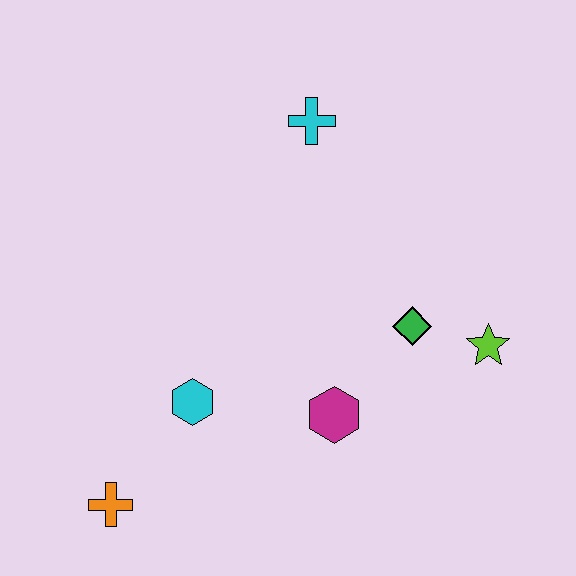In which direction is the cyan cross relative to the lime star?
The cyan cross is above the lime star.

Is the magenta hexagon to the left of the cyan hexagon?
No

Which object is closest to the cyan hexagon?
The orange cross is closest to the cyan hexagon.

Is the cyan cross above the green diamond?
Yes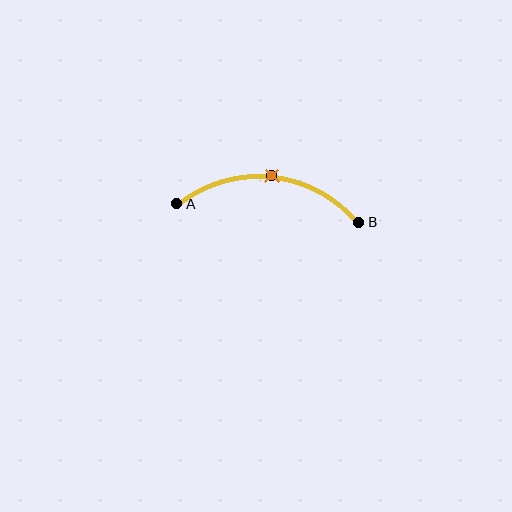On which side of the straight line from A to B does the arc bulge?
The arc bulges above the straight line connecting A and B.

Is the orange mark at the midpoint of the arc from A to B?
Yes. The orange mark lies on the arc at equal arc-length from both A and B — it is the arc midpoint.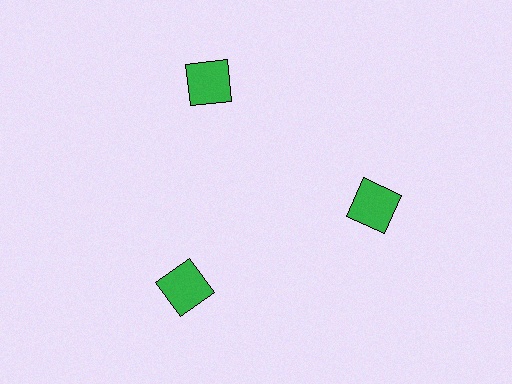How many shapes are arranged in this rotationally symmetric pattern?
There are 3 shapes, arranged in 3 groups of 1.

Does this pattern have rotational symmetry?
Yes, this pattern has 3-fold rotational symmetry. It looks the same after rotating 120 degrees around the center.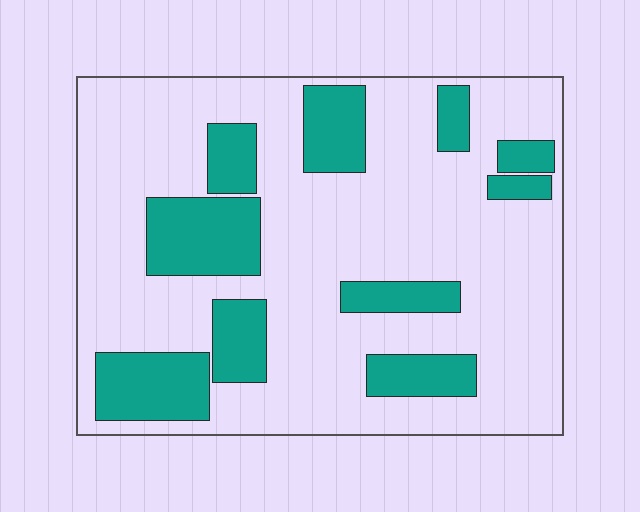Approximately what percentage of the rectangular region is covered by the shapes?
Approximately 25%.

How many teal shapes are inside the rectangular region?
10.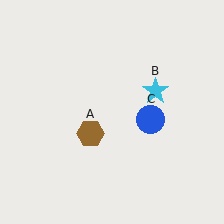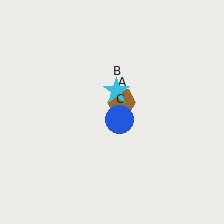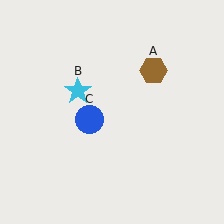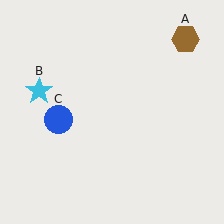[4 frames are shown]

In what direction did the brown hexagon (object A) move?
The brown hexagon (object A) moved up and to the right.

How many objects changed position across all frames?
3 objects changed position: brown hexagon (object A), cyan star (object B), blue circle (object C).